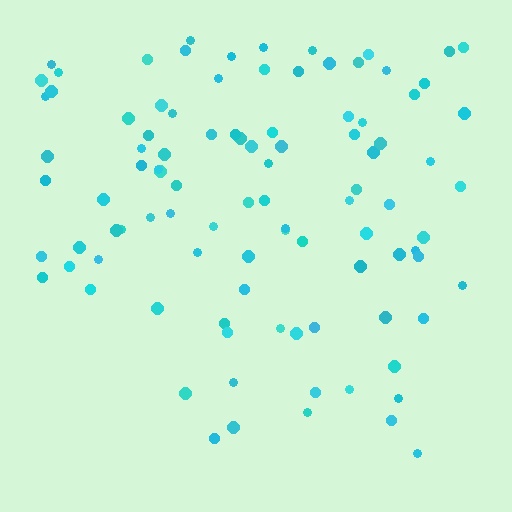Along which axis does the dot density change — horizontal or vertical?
Vertical.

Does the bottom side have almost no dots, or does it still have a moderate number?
Still a moderate number, just noticeably fewer than the top.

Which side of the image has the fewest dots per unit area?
The bottom.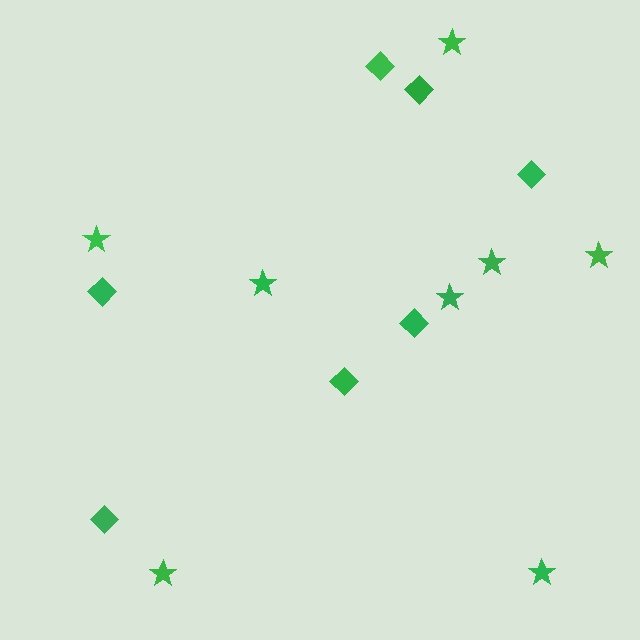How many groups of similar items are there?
There are 2 groups: one group of diamonds (7) and one group of stars (8).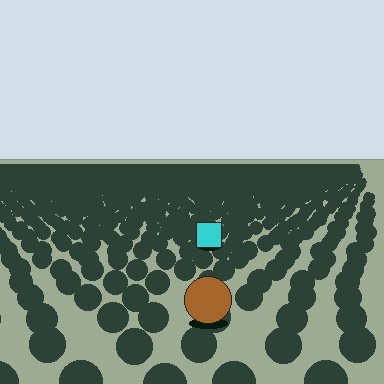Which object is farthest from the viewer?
The cyan square is farthest from the viewer. It appears smaller and the ground texture around it is denser.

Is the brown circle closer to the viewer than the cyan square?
Yes. The brown circle is closer — you can tell from the texture gradient: the ground texture is coarser near it.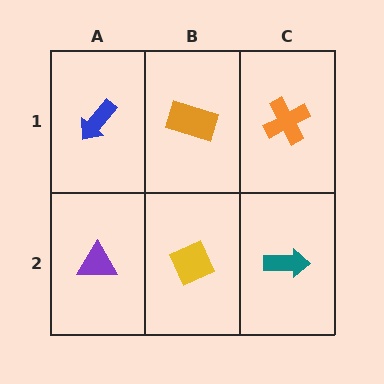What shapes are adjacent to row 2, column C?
An orange cross (row 1, column C), a yellow diamond (row 2, column B).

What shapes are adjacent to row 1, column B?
A yellow diamond (row 2, column B), a blue arrow (row 1, column A), an orange cross (row 1, column C).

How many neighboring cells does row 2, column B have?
3.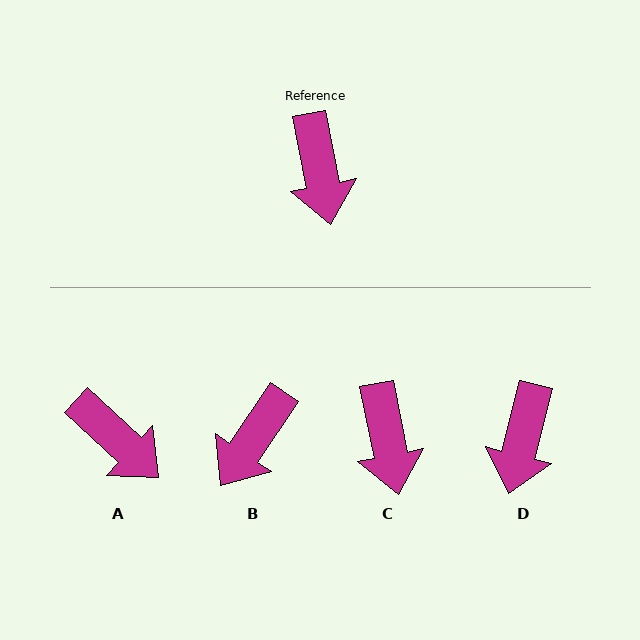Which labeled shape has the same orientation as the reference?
C.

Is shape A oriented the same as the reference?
No, it is off by about 36 degrees.